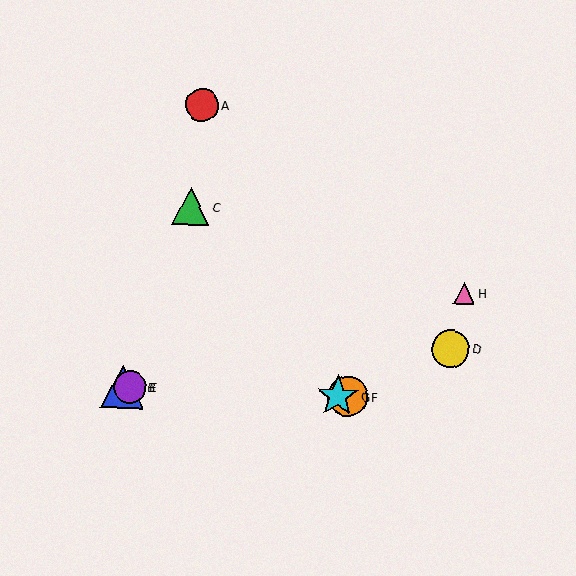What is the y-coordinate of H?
Object H is at y≈293.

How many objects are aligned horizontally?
4 objects (B, E, F, G) are aligned horizontally.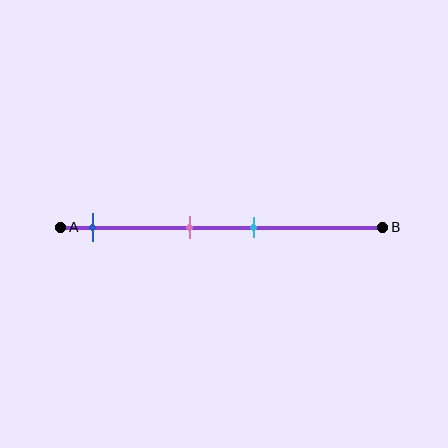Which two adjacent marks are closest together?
The pink and cyan marks are the closest adjacent pair.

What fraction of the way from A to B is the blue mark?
The blue mark is approximately 10% (0.1) of the way from A to B.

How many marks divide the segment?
There are 3 marks dividing the segment.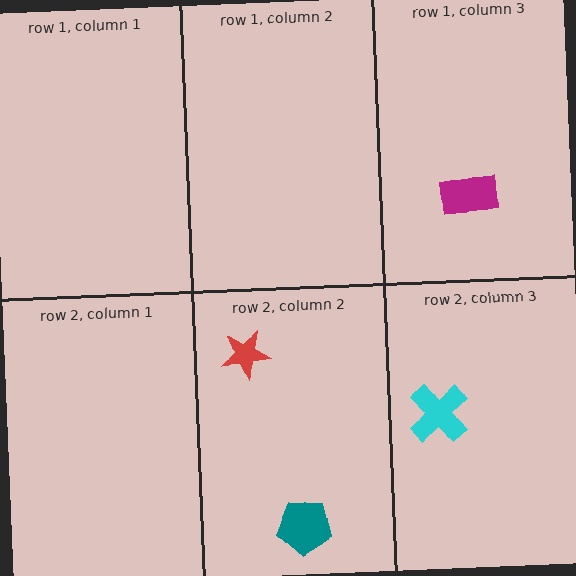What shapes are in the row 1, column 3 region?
The magenta rectangle.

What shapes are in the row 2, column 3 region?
The cyan cross.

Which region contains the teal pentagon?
The row 2, column 2 region.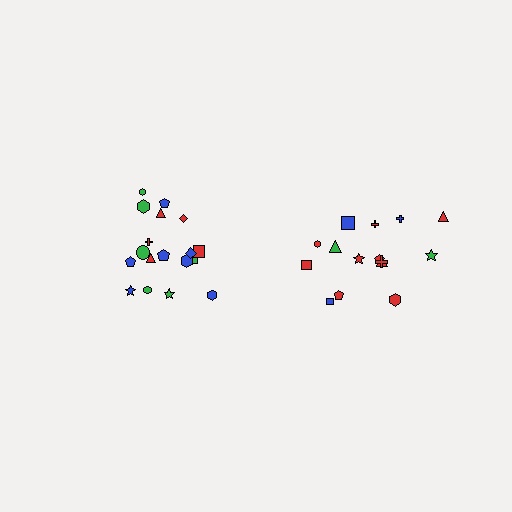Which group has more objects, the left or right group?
The left group.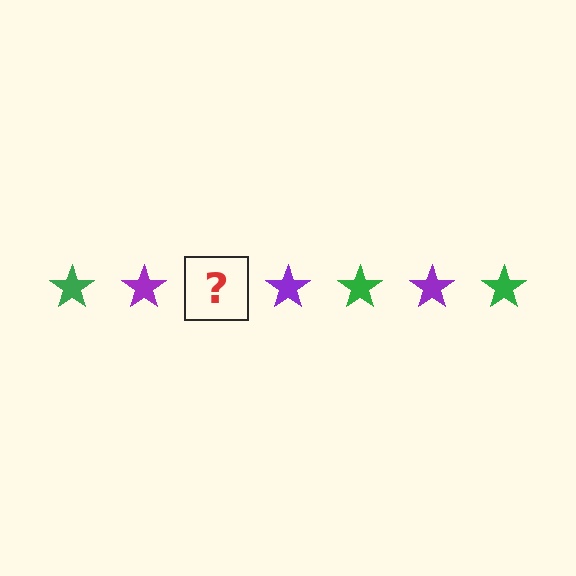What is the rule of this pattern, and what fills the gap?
The rule is that the pattern cycles through green, purple stars. The gap should be filled with a green star.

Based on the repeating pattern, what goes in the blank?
The blank should be a green star.